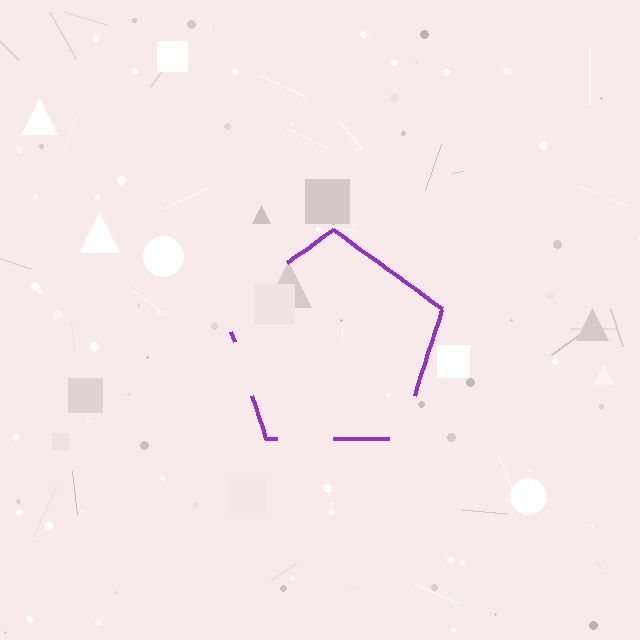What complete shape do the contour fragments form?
The contour fragments form a pentagon.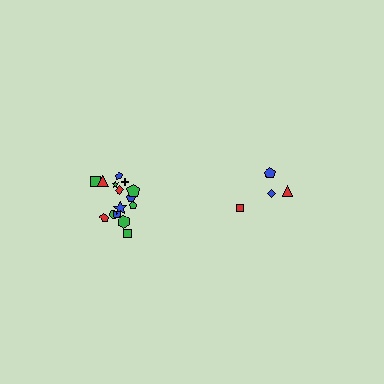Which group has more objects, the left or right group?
The left group.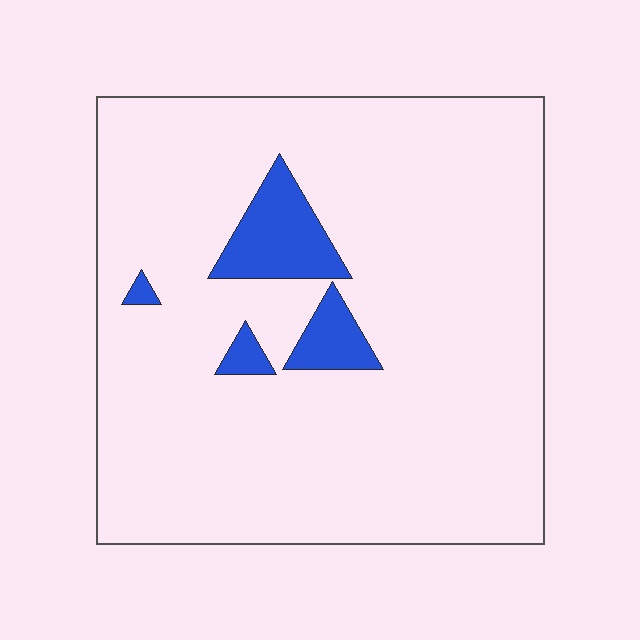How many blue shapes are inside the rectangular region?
4.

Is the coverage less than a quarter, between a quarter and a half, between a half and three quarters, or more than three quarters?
Less than a quarter.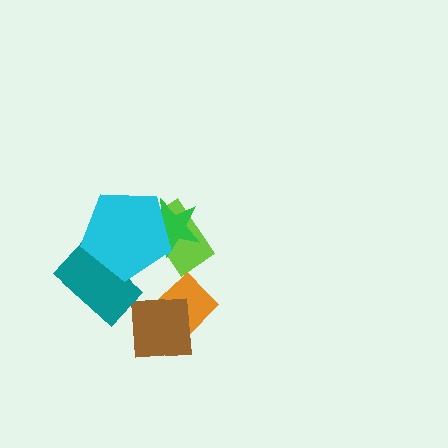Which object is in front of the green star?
The cyan pentagon is in front of the green star.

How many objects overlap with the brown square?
1 object overlaps with the brown square.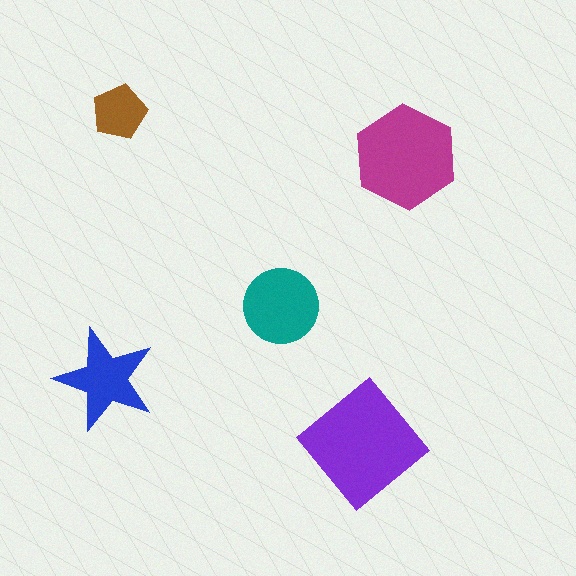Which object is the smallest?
The brown pentagon.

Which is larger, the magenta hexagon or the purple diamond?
The purple diamond.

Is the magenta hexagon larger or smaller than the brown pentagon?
Larger.